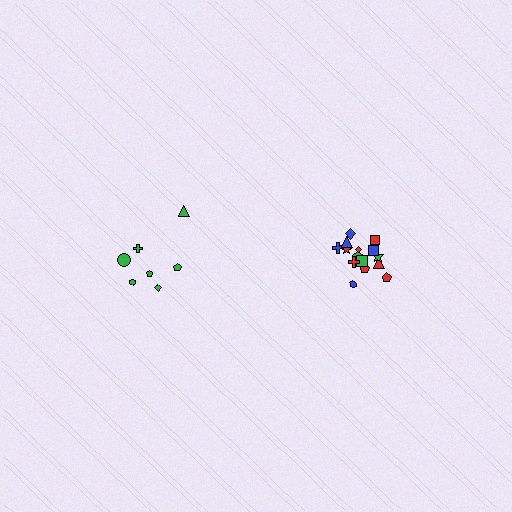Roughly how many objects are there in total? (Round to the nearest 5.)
Roughly 20 objects in total.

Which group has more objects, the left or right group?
The right group.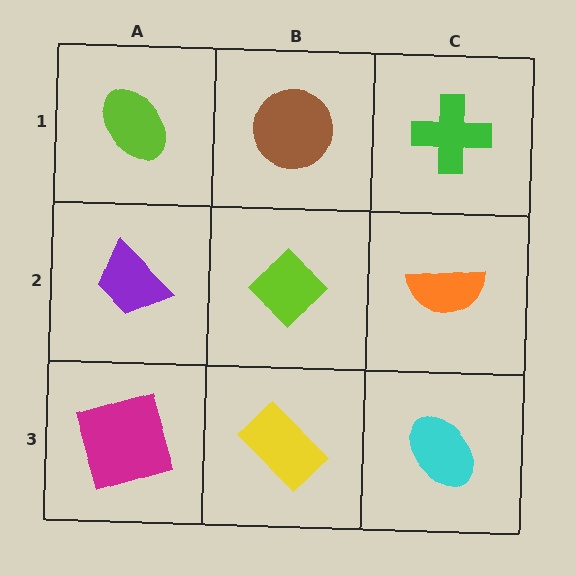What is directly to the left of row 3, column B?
A magenta square.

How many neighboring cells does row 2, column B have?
4.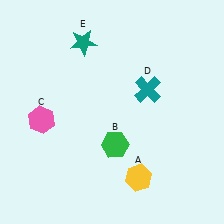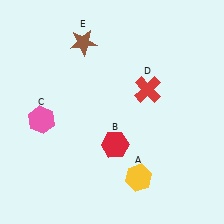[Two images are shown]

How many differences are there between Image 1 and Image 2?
There are 3 differences between the two images.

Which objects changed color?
B changed from green to red. D changed from teal to red. E changed from teal to brown.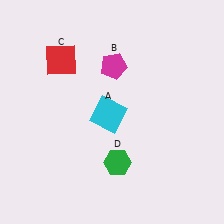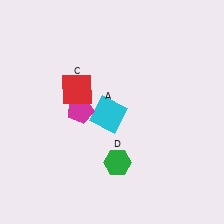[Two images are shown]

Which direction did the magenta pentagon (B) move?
The magenta pentagon (B) moved down.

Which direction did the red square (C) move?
The red square (C) moved down.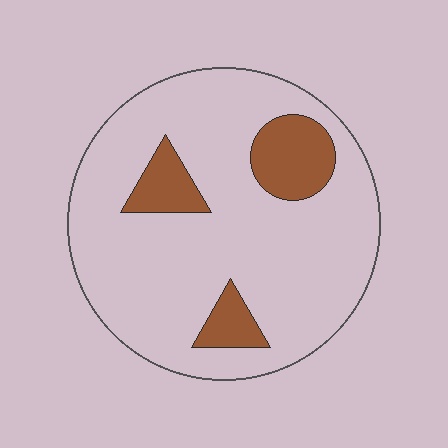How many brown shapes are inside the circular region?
3.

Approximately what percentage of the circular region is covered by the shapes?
Approximately 15%.